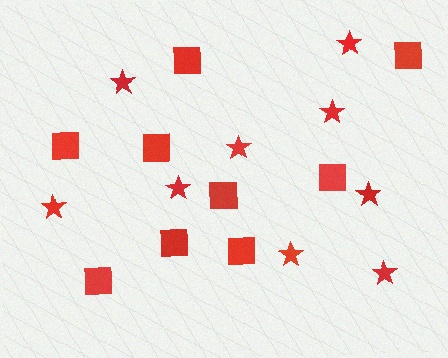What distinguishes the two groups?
There are 2 groups: one group of stars (9) and one group of squares (9).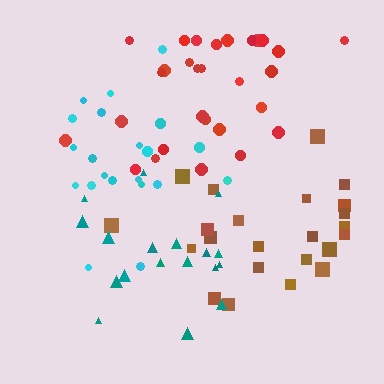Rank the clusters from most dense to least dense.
teal, cyan, red, brown.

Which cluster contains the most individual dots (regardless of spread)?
Red (29).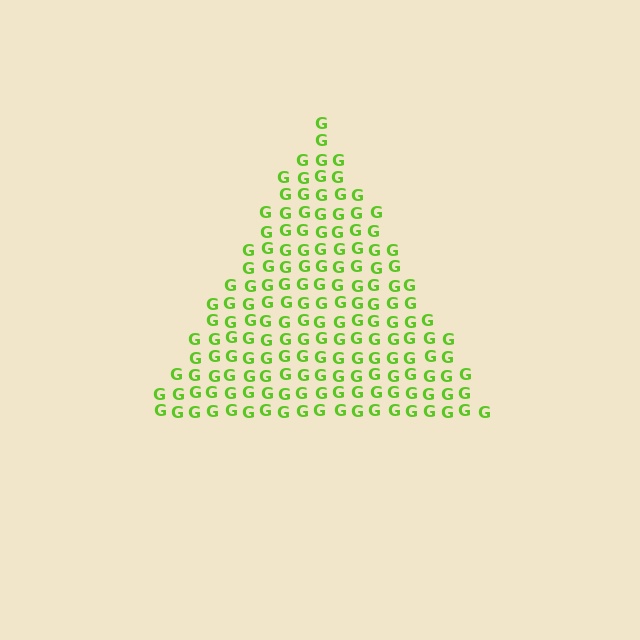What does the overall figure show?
The overall figure shows a triangle.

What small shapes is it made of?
It is made of small letter G's.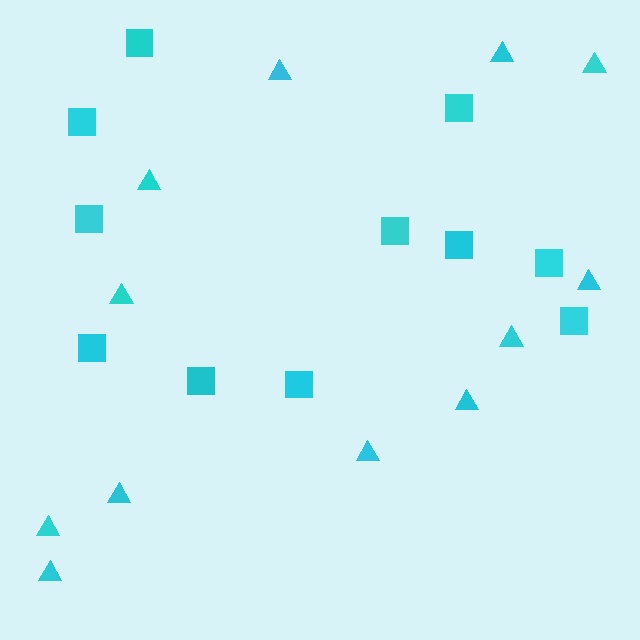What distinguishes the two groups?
There are 2 groups: one group of triangles (12) and one group of squares (11).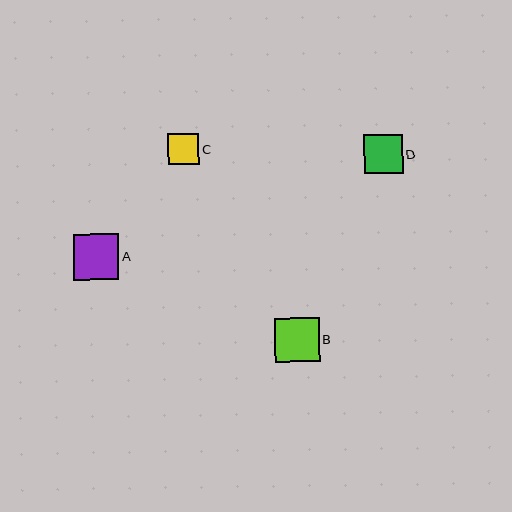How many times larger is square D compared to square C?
Square D is approximately 1.3 times the size of square C.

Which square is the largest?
Square A is the largest with a size of approximately 45 pixels.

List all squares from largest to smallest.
From largest to smallest: A, B, D, C.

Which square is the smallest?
Square C is the smallest with a size of approximately 31 pixels.